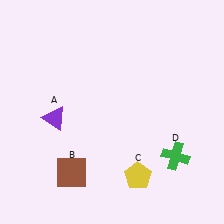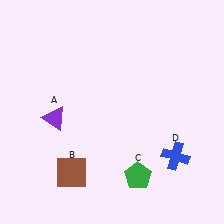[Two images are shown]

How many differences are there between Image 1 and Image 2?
There are 2 differences between the two images.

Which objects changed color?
C changed from yellow to green. D changed from green to blue.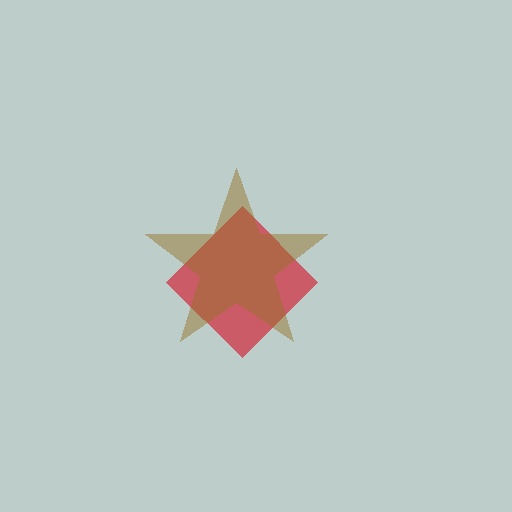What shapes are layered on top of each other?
The layered shapes are: a red diamond, a brown star.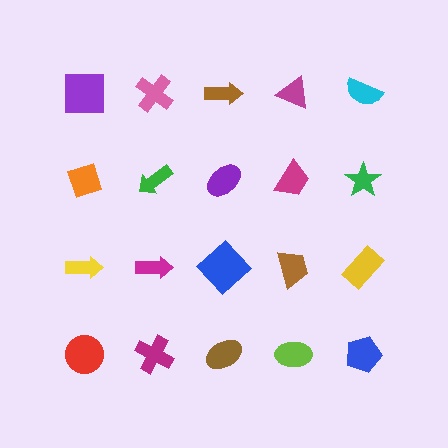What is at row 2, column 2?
A green arrow.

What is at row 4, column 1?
A red circle.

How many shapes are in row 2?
5 shapes.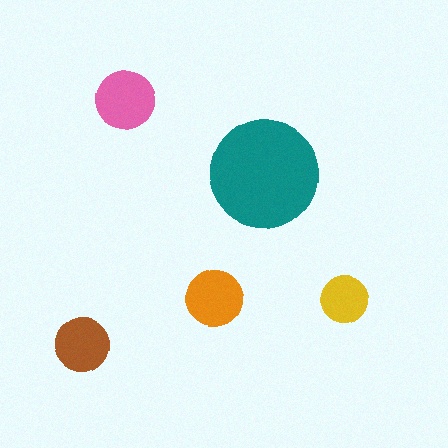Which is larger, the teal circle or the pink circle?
The teal one.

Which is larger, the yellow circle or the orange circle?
The orange one.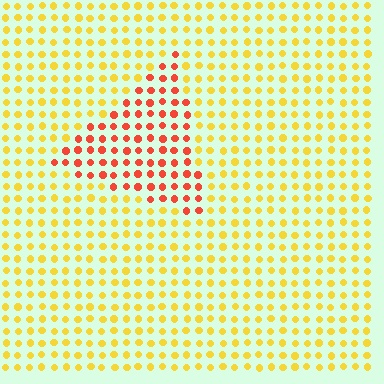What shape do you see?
I see a triangle.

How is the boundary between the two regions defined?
The boundary is defined purely by a slight shift in hue (about 46 degrees). Spacing, size, and orientation are identical on both sides.